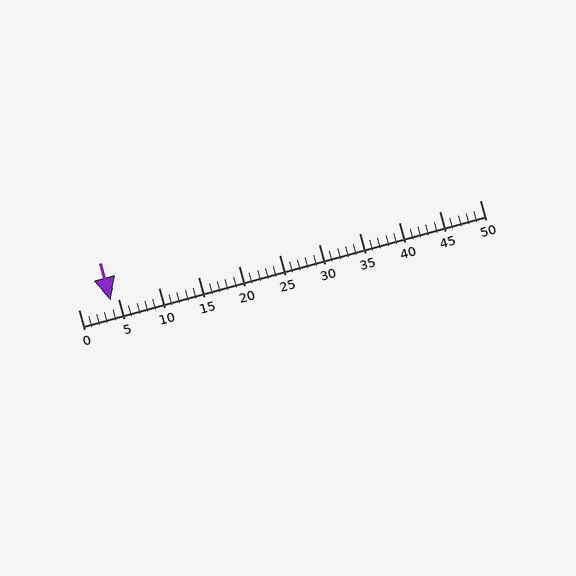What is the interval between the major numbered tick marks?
The major tick marks are spaced 5 units apart.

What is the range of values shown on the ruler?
The ruler shows values from 0 to 50.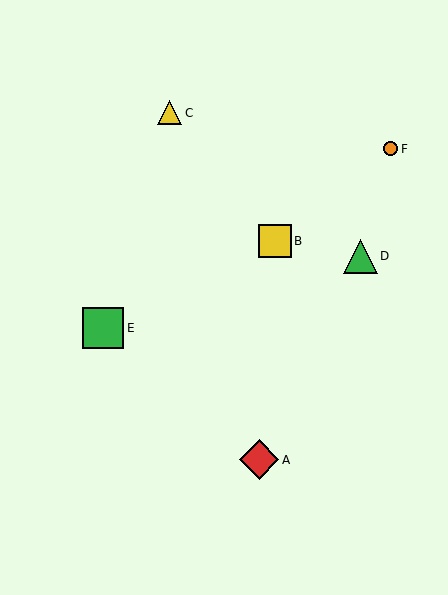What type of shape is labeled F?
Shape F is an orange circle.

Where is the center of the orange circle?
The center of the orange circle is at (391, 149).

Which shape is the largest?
The green square (labeled E) is the largest.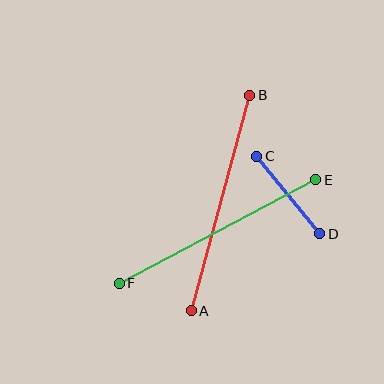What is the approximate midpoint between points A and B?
The midpoint is at approximately (220, 203) pixels.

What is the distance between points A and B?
The distance is approximately 223 pixels.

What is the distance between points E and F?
The distance is approximately 222 pixels.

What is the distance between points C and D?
The distance is approximately 100 pixels.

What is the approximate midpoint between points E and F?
The midpoint is at approximately (217, 231) pixels.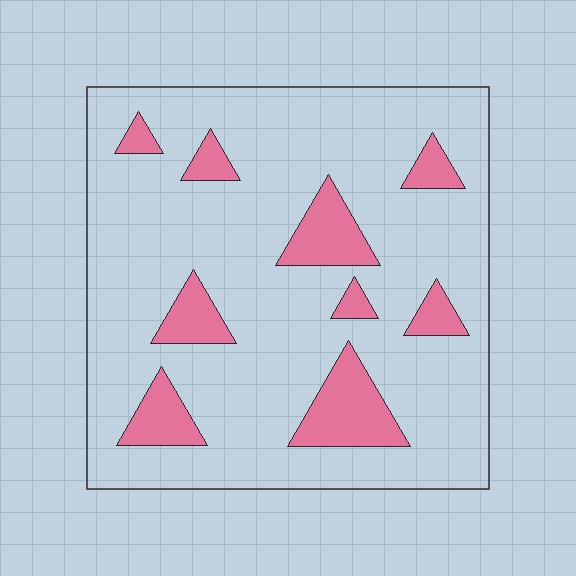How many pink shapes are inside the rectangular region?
9.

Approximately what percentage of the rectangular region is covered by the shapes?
Approximately 15%.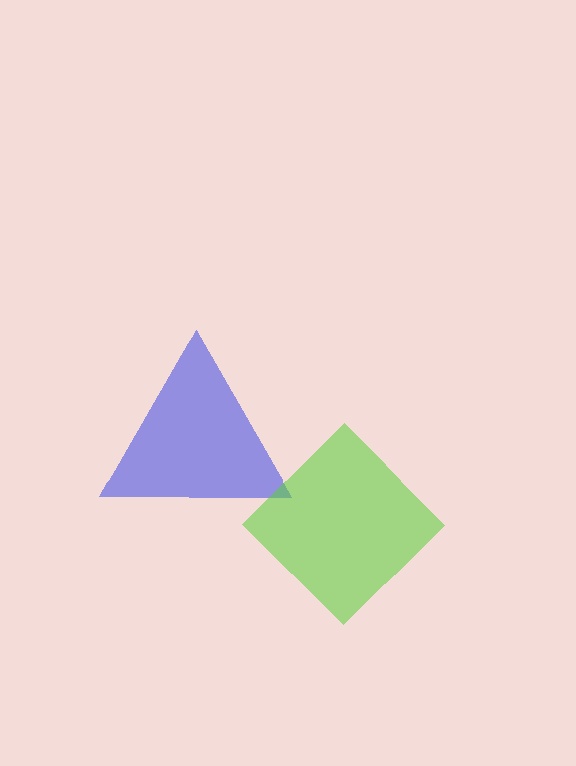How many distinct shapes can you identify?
There are 2 distinct shapes: a blue triangle, a lime diamond.